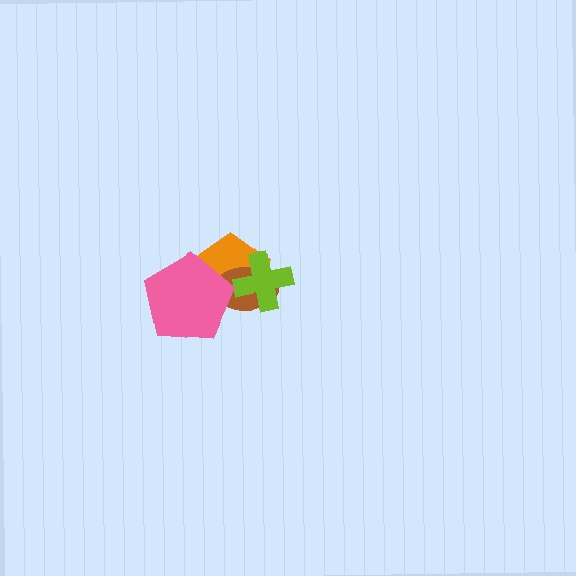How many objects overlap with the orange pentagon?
3 objects overlap with the orange pentagon.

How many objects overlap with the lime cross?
2 objects overlap with the lime cross.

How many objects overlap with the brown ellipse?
3 objects overlap with the brown ellipse.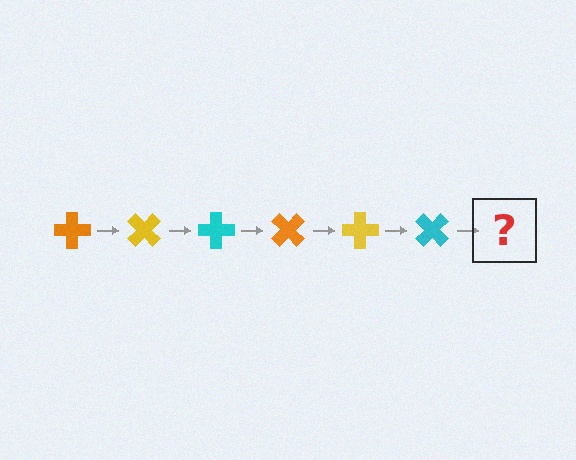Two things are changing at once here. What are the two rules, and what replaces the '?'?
The two rules are that it rotates 45 degrees each step and the color cycles through orange, yellow, and cyan. The '?' should be an orange cross, rotated 270 degrees from the start.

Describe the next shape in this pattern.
It should be an orange cross, rotated 270 degrees from the start.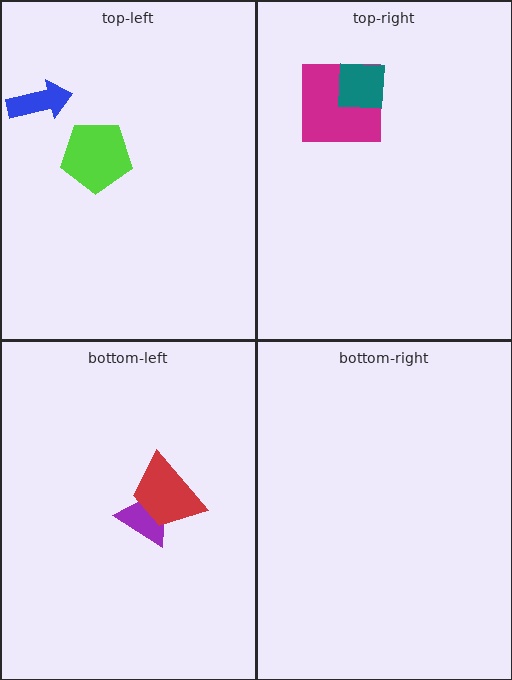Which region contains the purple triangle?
The bottom-left region.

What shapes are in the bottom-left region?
The purple triangle, the red trapezoid.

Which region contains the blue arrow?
The top-left region.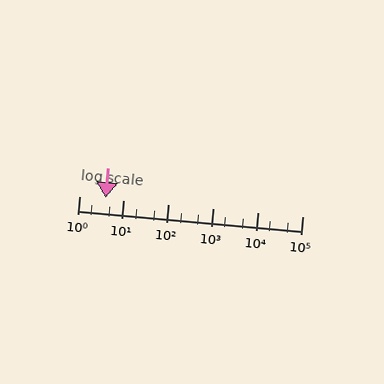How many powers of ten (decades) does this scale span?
The scale spans 5 decades, from 1 to 100000.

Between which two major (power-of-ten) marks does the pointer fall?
The pointer is between 1 and 10.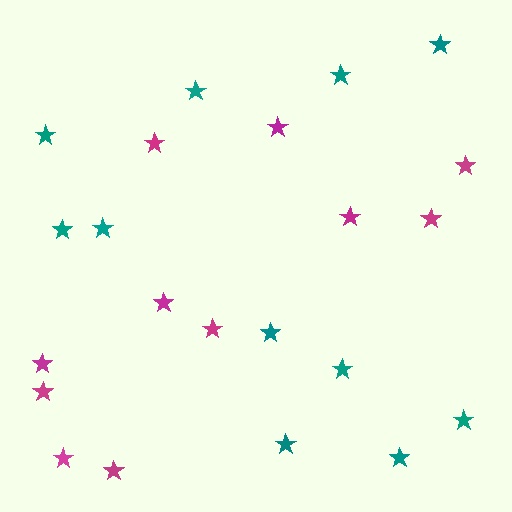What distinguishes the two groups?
There are 2 groups: one group of magenta stars (11) and one group of teal stars (11).